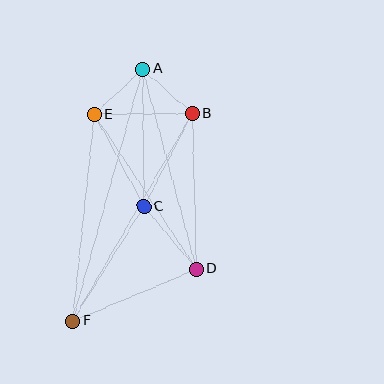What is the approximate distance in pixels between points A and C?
The distance between A and C is approximately 138 pixels.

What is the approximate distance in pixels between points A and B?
The distance between A and B is approximately 67 pixels.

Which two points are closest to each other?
Points A and E are closest to each other.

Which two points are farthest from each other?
Points A and F are farthest from each other.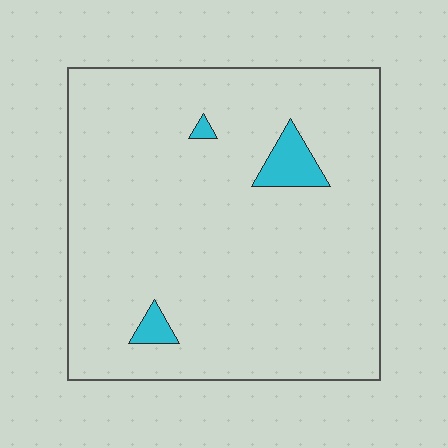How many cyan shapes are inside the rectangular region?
3.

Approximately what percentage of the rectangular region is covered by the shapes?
Approximately 5%.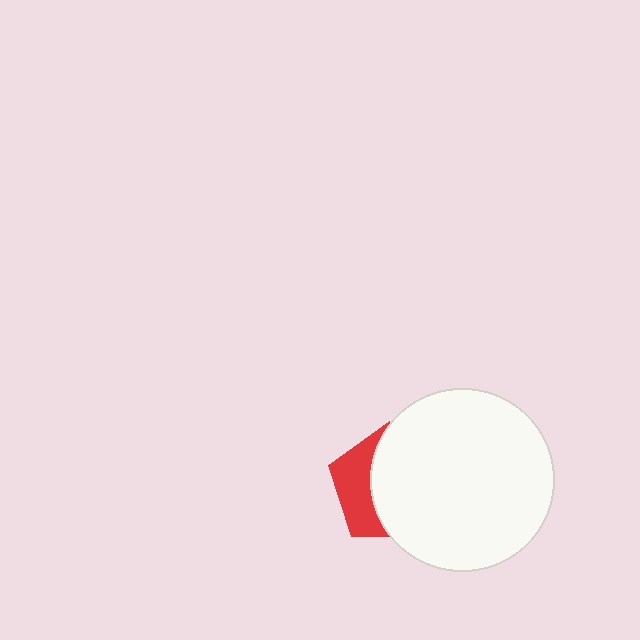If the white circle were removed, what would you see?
You would see the complete red pentagon.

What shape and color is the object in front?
The object in front is a white circle.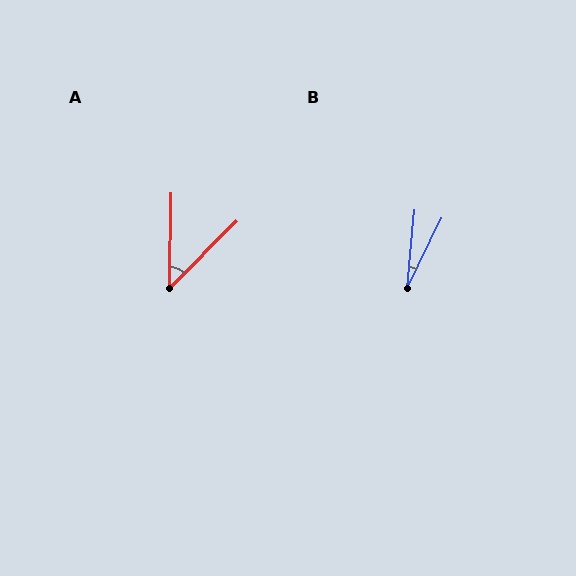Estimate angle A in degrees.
Approximately 44 degrees.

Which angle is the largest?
A, at approximately 44 degrees.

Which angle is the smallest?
B, at approximately 21 degrees.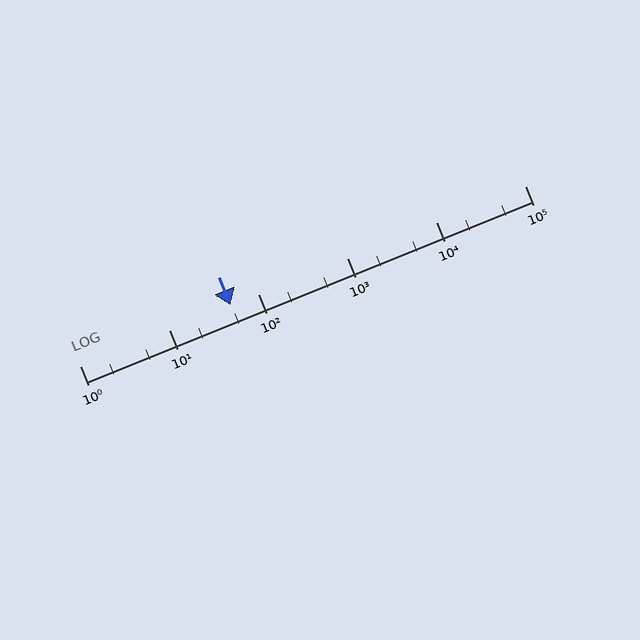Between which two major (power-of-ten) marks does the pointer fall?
The pointer is between 10 and 100.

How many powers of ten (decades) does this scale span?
The scale spans 5 decades, from 1 to 100000.